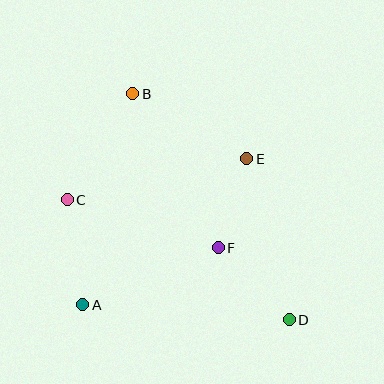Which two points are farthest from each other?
Points B and D are farthest from each other.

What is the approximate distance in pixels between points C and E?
The distance between C and E is approximately 184 pixels.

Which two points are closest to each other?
Points E and F are closest to each other.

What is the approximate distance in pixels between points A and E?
The distance between A and E is approximately 220 pixels.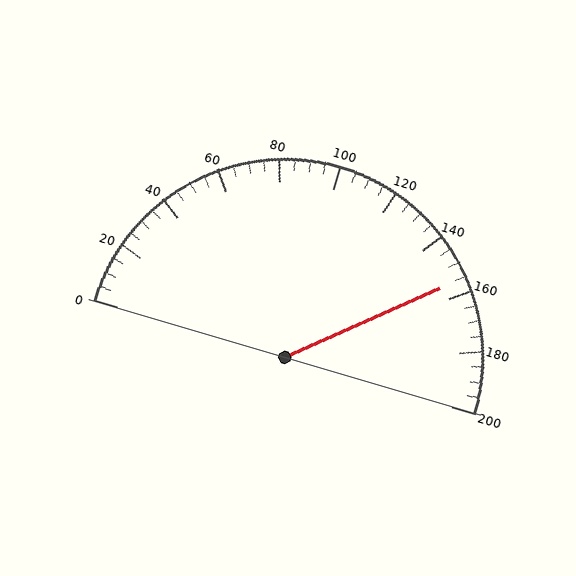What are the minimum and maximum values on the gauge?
The gauge ranges from 0 to 200.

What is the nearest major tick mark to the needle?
The nearest major tick mark is 160.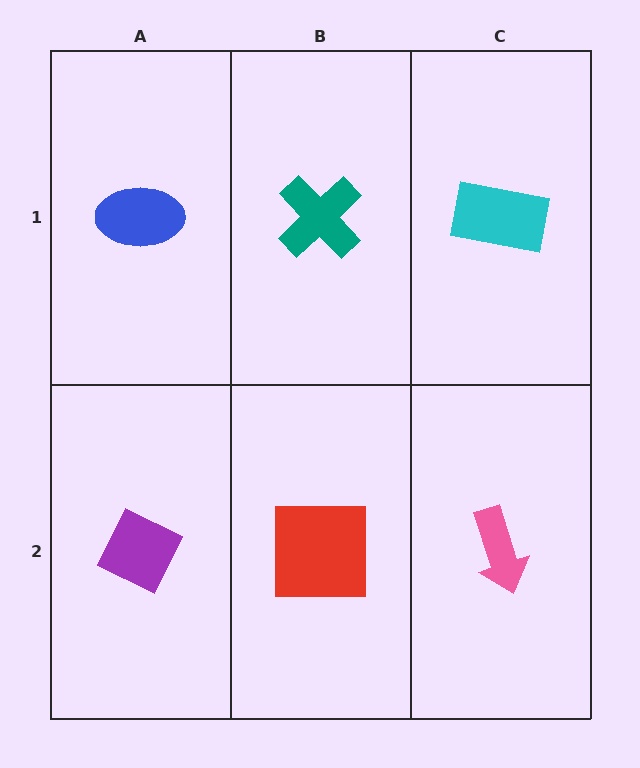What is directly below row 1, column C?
A pink arrow.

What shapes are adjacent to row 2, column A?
A blue ellipse (row 1, column A), a red square (row 2, column B).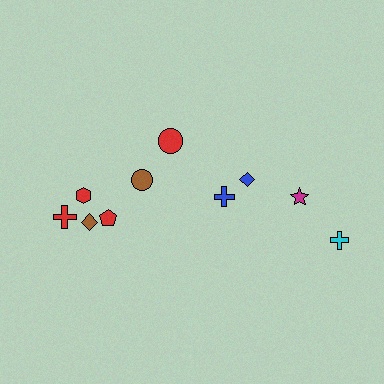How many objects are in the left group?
There are 6 objects.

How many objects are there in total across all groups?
There are 10 objects.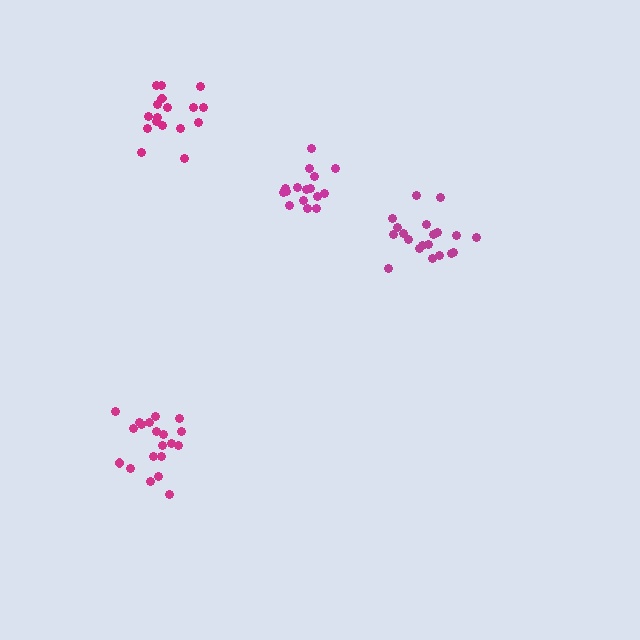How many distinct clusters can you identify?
There are 4 distinct clusters.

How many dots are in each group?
Group 1: 20 dots, Group 2: 20 dots, Group 3: 17 dots, Group 4: 16 dots (73 total).